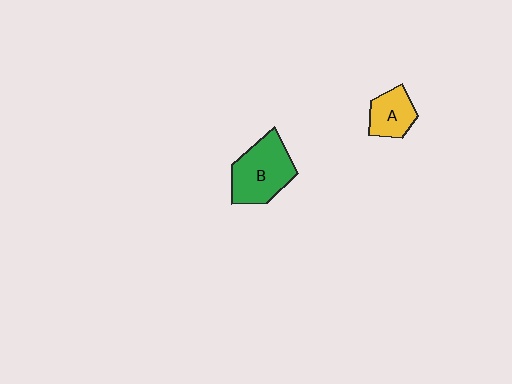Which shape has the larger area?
Shape B (green).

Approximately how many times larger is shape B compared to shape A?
Approximately 1.8 times.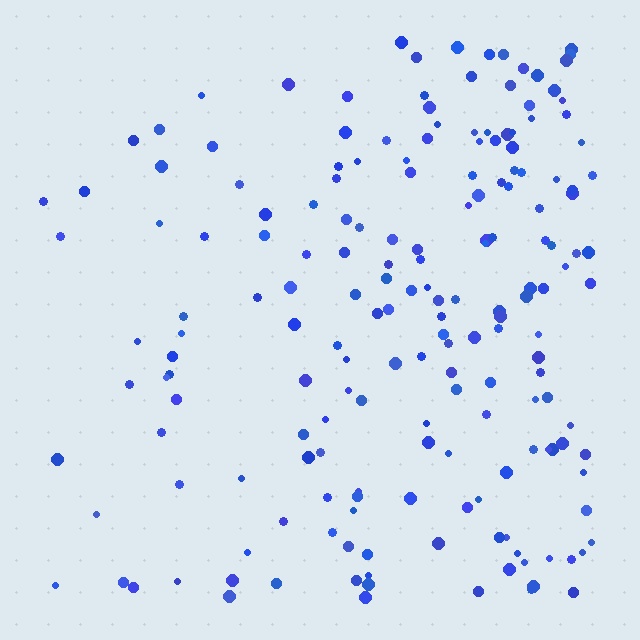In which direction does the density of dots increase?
From left to right, with the right side densest.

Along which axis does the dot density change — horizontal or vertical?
Horizontal.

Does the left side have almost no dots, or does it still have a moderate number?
Still a moderate number, just noticeably fewer than the right.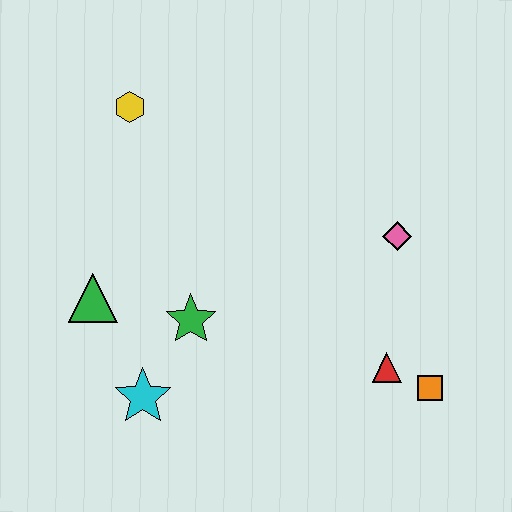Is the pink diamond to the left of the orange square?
Yes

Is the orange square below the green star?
Yes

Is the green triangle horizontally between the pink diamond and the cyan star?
No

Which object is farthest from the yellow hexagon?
The orange square is farthest from the yellow hexagon.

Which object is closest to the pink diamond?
The red triangle is closest to the pink diamond.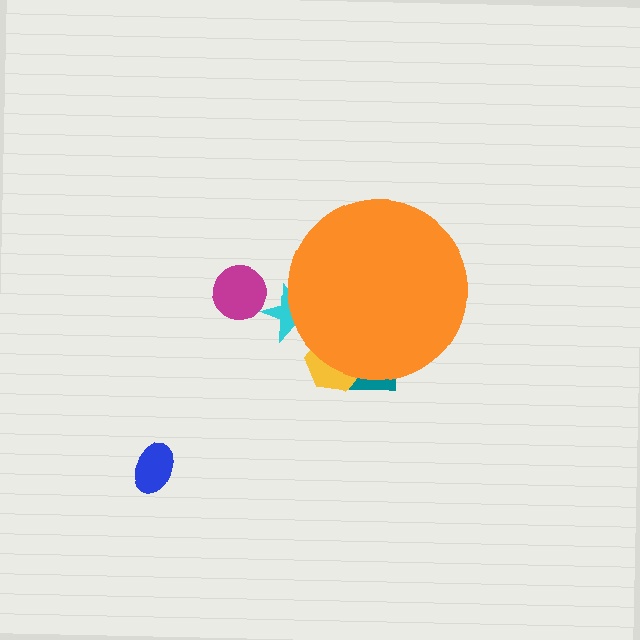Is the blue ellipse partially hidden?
No, the blue ellipse is fully visible.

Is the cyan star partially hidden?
Yes, the cyan star is partially hidden behind the orange circle.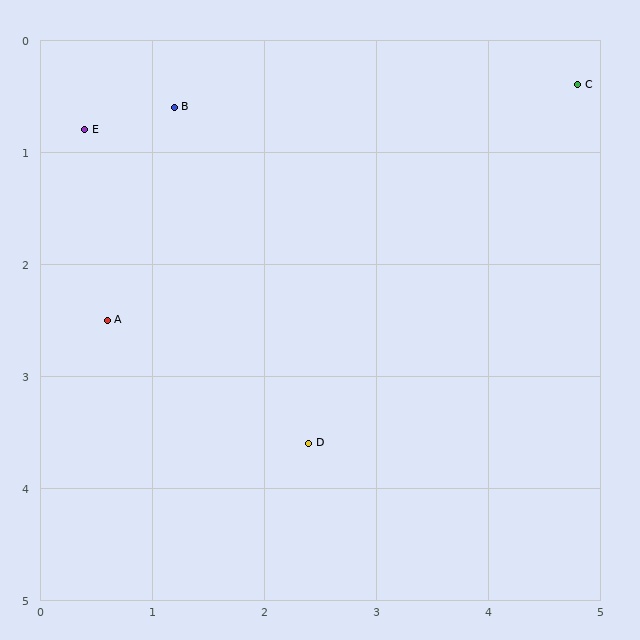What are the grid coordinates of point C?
Point C is at approximately (4.8, 0.4).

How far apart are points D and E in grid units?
Points D and E are about 3.4 grid units apart.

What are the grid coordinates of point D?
Point D is at approximately (2.4, 3.6).